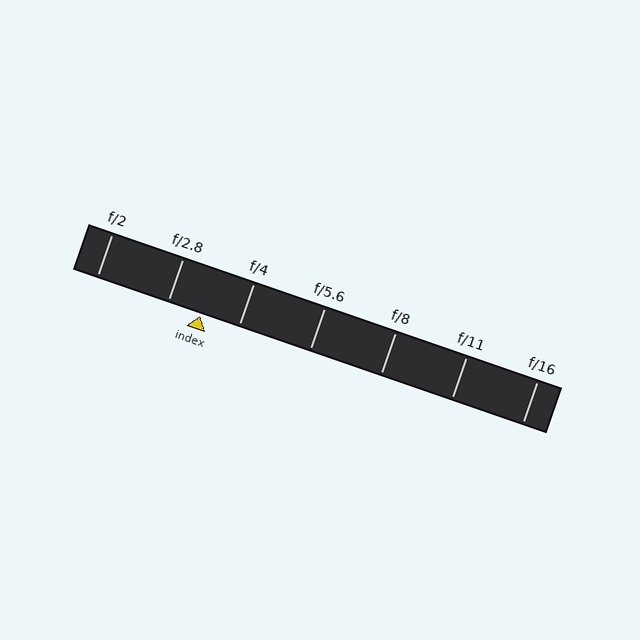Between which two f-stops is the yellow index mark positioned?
The index mark is between f/2.8 and f/4.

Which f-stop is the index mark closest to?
The index mark is closest to f/2.8.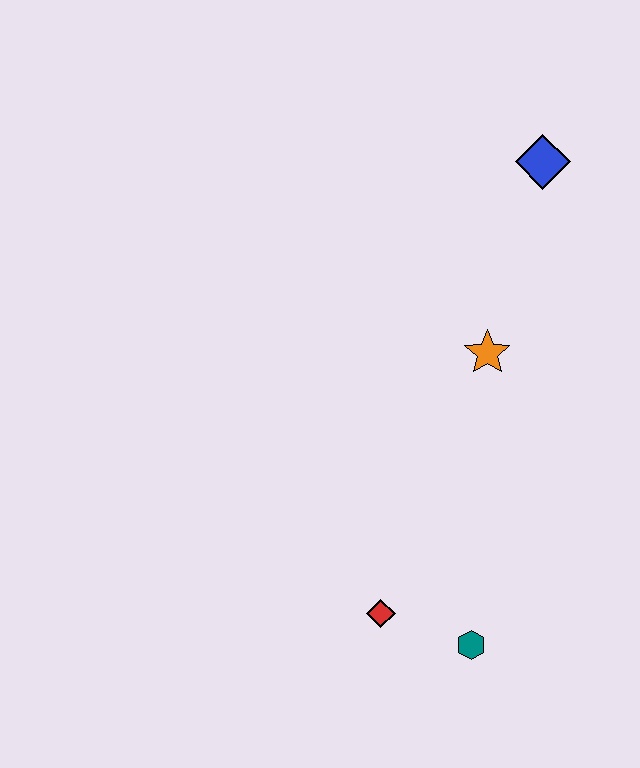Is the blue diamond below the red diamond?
No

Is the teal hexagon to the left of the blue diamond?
Yes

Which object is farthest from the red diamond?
The blue diamond is farthest from the red diamond.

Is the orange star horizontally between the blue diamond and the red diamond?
Yes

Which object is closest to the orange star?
The blue diamond is closest to the orange star.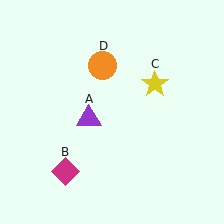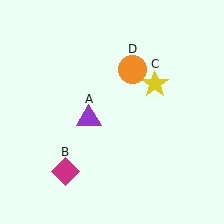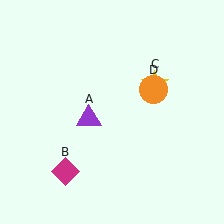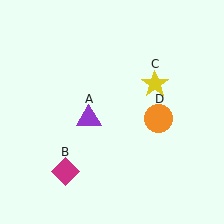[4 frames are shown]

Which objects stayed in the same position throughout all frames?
Purple triangle (object A) and magenta diamond (object B) and yellow star (object C) remained stationary.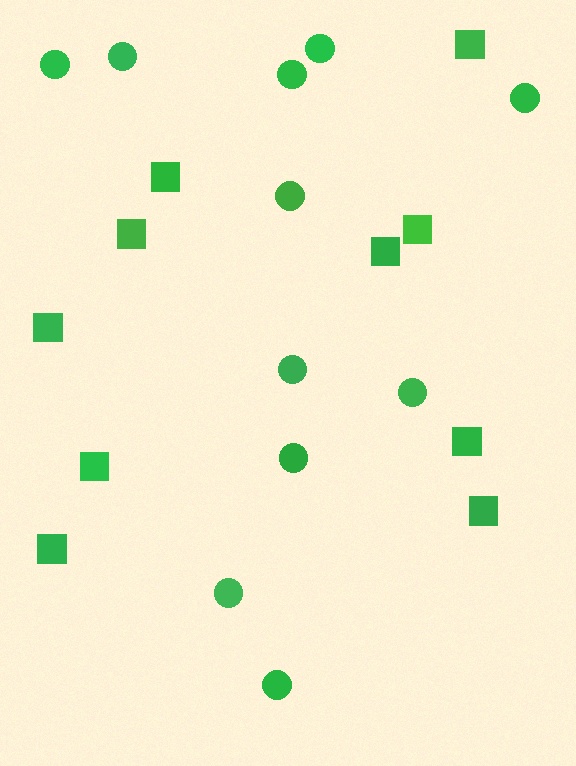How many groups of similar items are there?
There are 2 groups: one group of squares (10) and one group of circles (11).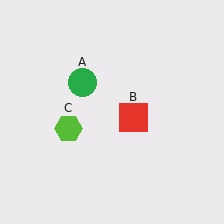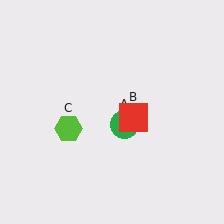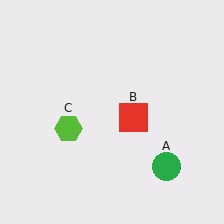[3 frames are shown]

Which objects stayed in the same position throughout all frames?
Red square (object B) and lime hexagon (object C) remained stationary.